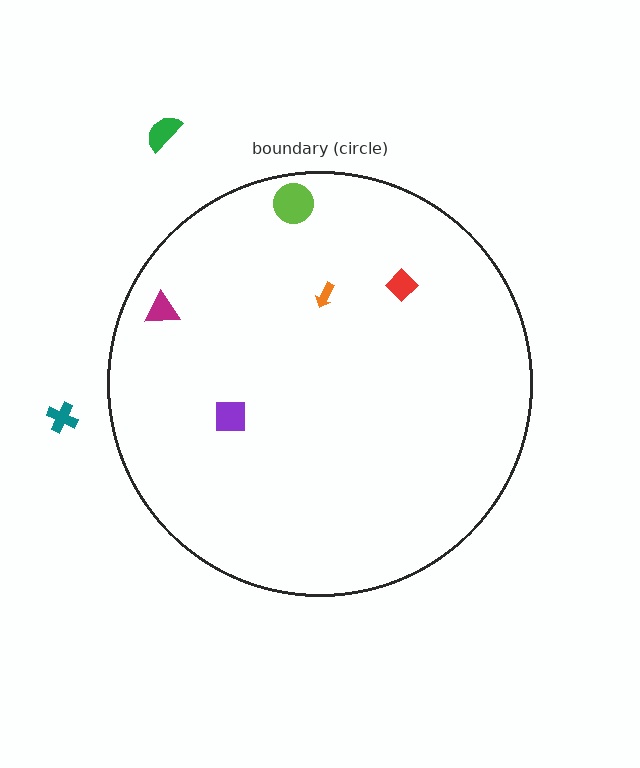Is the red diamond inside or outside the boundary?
Inside.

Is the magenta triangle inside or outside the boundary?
Inside.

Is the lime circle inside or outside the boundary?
Inside.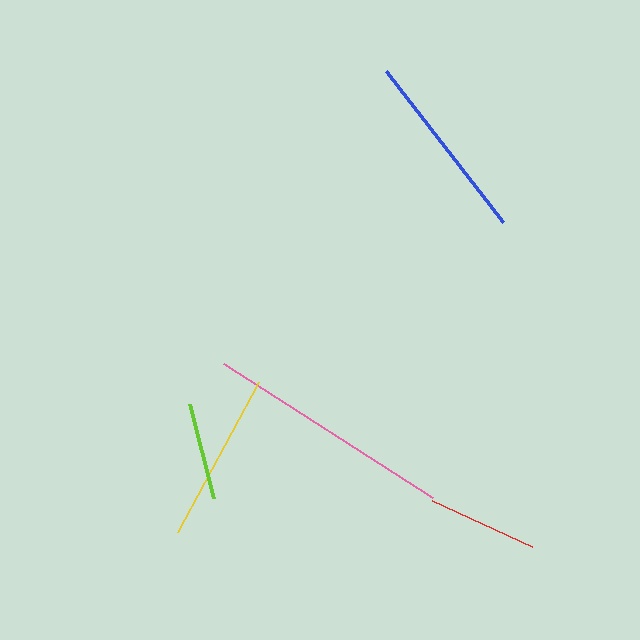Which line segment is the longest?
The pink line is the longest at approximately 249 pixels.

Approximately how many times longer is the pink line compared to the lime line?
The pink line is approximately 2.6 times the length of the lime line.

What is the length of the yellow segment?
The yellow segment is approximately 170 pixels long.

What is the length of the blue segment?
The blue segment is approximately 190 pixels long.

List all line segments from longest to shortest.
From longest to shortest: pink, blue, yellow, red, lime.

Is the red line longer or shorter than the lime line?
The red line is longer than the lime line.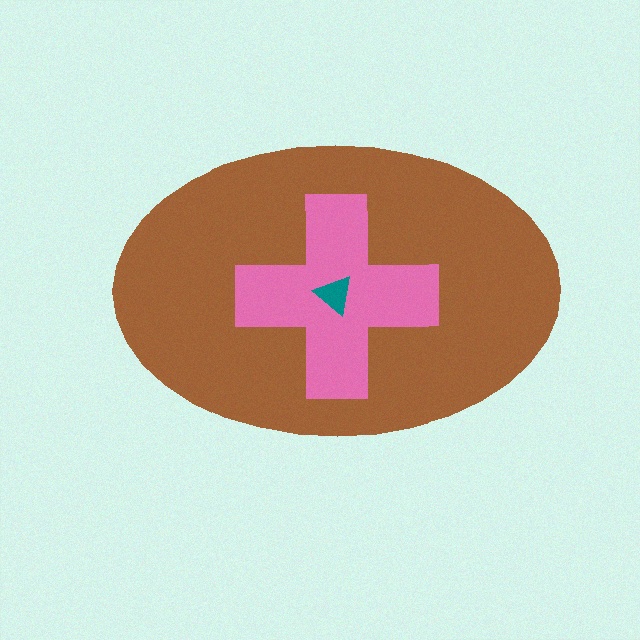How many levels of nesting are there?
3.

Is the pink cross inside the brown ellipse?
Yes.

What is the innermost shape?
The teal triangle.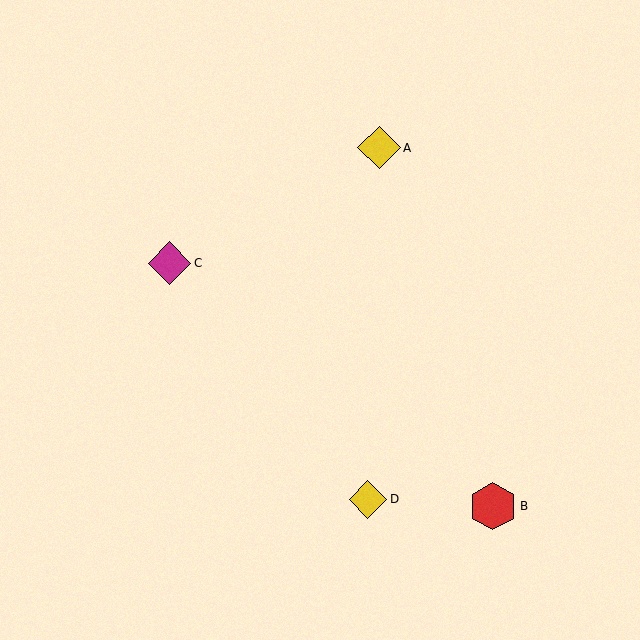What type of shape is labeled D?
Shape D is a yellow diamond.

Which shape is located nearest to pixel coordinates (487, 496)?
The red hexagon (labeled B) at (493, 506) is nearest to that location.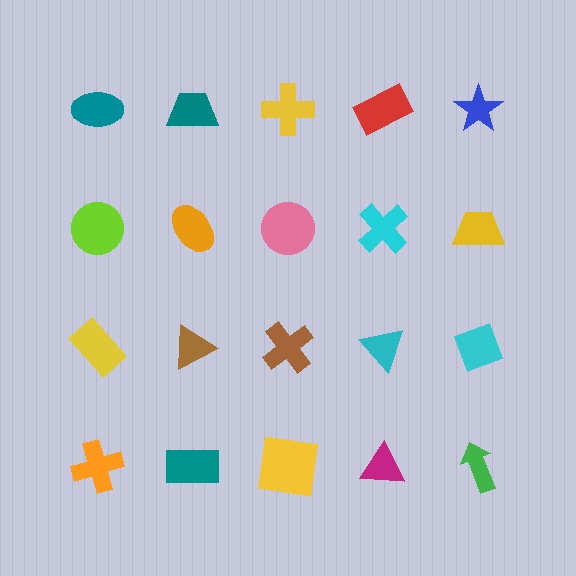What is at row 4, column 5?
A green arrow.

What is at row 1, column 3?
A yellow cross.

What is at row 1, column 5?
A blue star.